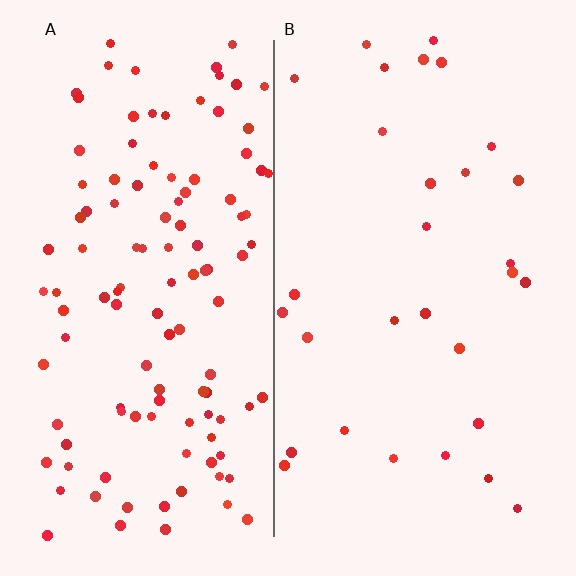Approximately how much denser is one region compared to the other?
Approximately 3.8× — region A over region B.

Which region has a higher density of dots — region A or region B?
A (the left).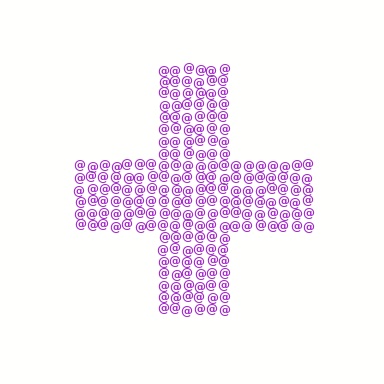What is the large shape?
The large shape is a cross.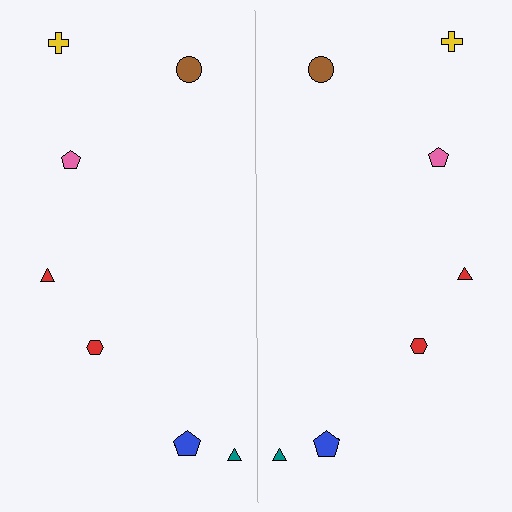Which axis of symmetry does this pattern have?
The pattern has a vertical axis of symmetry running through the center of the image.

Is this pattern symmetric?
Yes, this pattern has bilateral (reflection) symmetry.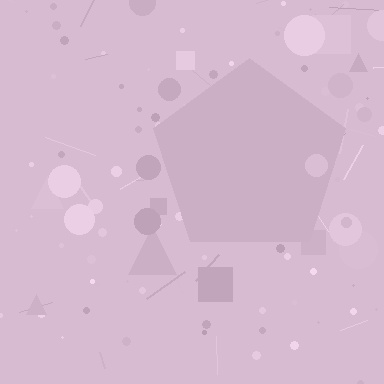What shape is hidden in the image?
A pentagon is hidden in the image.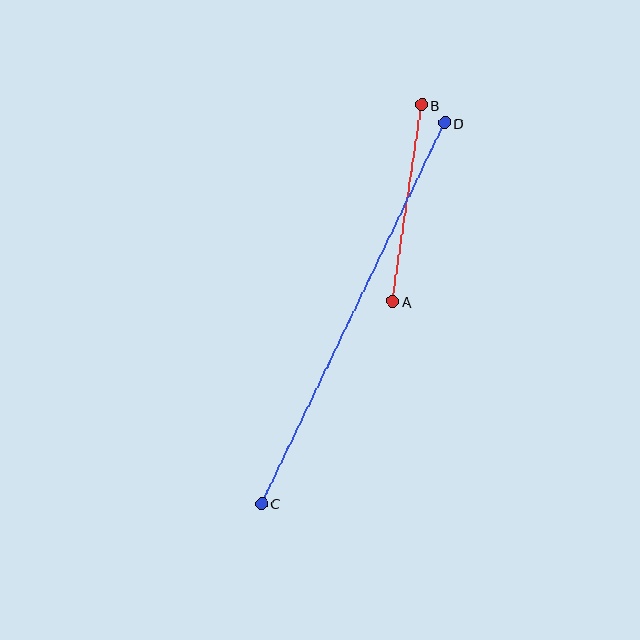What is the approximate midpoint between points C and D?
The midpoint is at approximately (353, 313) pixels.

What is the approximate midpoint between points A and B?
The midpoint is at approximately (407, 203) pixels.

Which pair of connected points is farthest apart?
Points C and D are farthest apart.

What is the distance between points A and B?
The distance is approximately 199 pixels.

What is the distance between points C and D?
The distance is approximately 422 pixels.